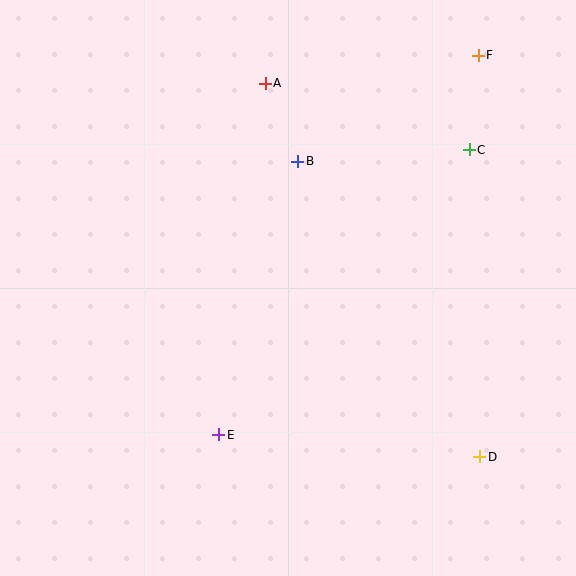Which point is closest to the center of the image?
Point B at (298, 161) is closest to the center.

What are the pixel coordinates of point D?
Point D is at (480, 457).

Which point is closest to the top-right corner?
Point F is closest to the top-right corner.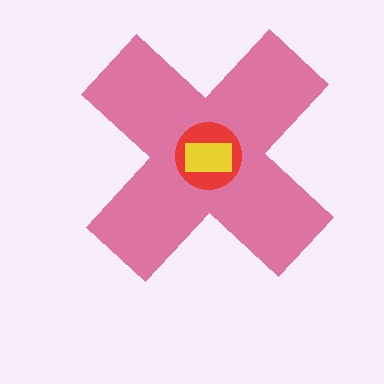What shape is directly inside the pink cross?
The red circle.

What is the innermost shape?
The yellow rectangle.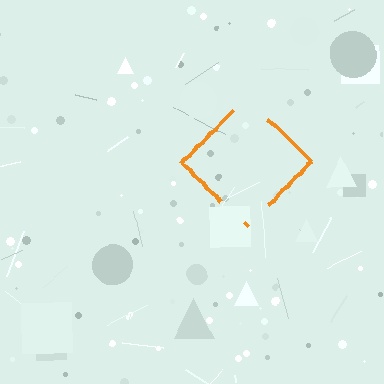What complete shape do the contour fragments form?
The contour fragments form a diamond.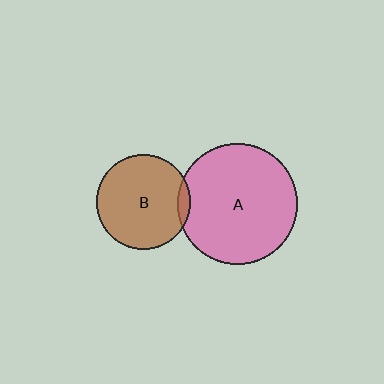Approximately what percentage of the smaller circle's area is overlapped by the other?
Approximately 5%.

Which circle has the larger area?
Circle A (pink).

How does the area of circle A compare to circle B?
Approximately 1.6 times.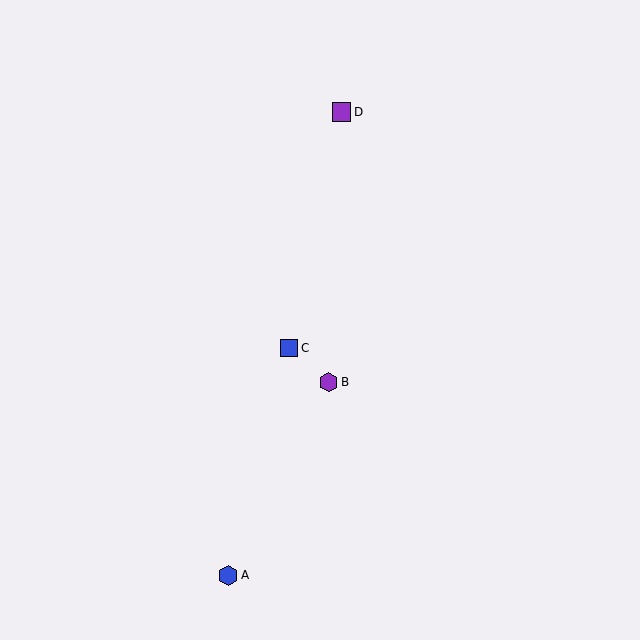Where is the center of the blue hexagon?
The center of the blue hexagon is at (228, 575).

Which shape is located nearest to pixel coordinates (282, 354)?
The blue square (labeled C) at (289, 348) is nearest to that location.